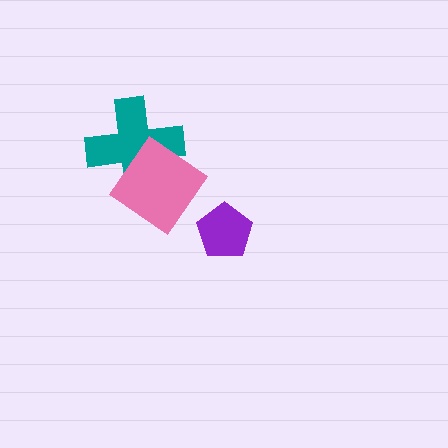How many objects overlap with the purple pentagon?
0 objects overlap with the purple pentagon.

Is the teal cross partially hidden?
Yes, it is partially covered by another shape.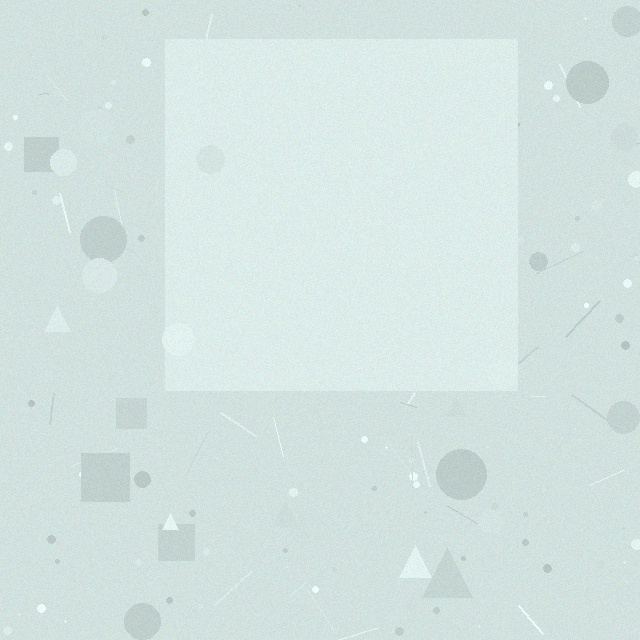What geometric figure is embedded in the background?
A square is embedded in the background.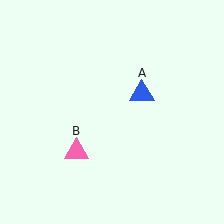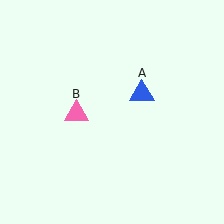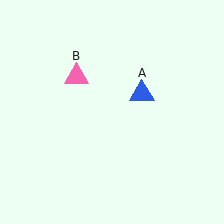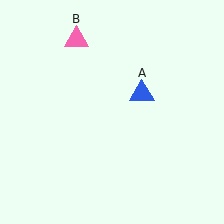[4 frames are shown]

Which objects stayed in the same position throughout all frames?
Blue triangle (object A) remained stationary.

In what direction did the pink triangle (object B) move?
The pink triangle (object B) moved up.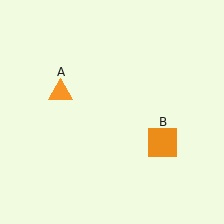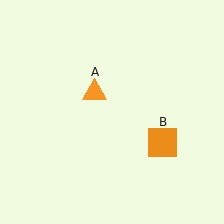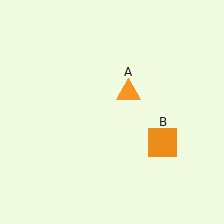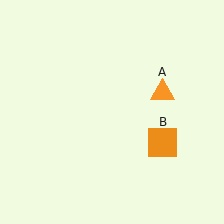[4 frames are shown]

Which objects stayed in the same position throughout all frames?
Orange square (object B) remained stationary.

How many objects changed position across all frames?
1 object changed position: orange triangle (object A).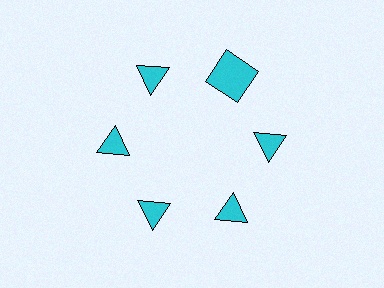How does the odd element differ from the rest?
It has a different shape: square instead of triangle.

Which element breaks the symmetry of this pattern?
The cyan square at roughly the 1 o'clock position breaks the symmetry. All other shapes are cyan triangles.